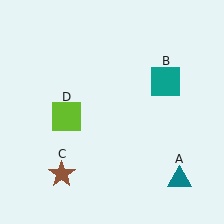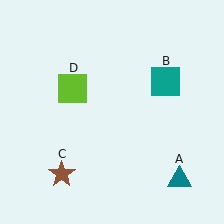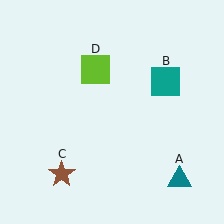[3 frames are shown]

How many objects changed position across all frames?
1 object changed position: lime square (object D).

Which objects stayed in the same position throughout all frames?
Teal triangle (object A) and teal square (object B) and brown star (object C) remained stationary.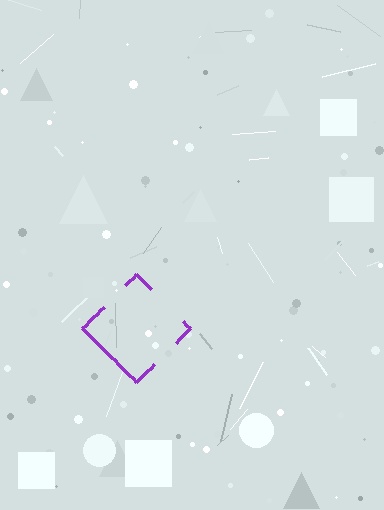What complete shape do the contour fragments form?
The contour fragments form a diamond.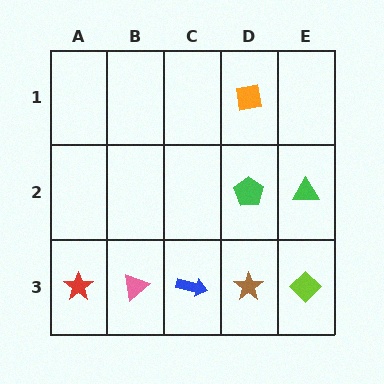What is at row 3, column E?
A lime diamond.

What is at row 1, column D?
An orange square.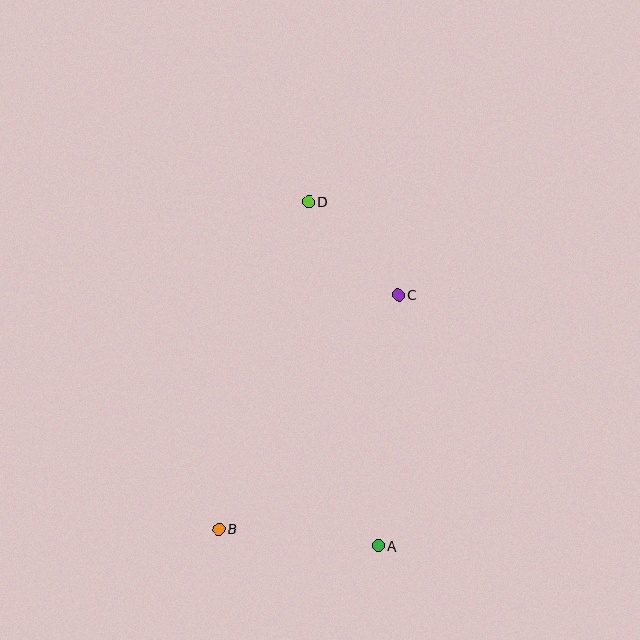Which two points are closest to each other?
Points C and D are closest to each other.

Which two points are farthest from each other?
Points A and D are farthest from each other.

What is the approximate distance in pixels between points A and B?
The distance between A and B is approximately 160 pixels.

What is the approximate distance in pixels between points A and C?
The distance between A and C is approximately 252 pixels.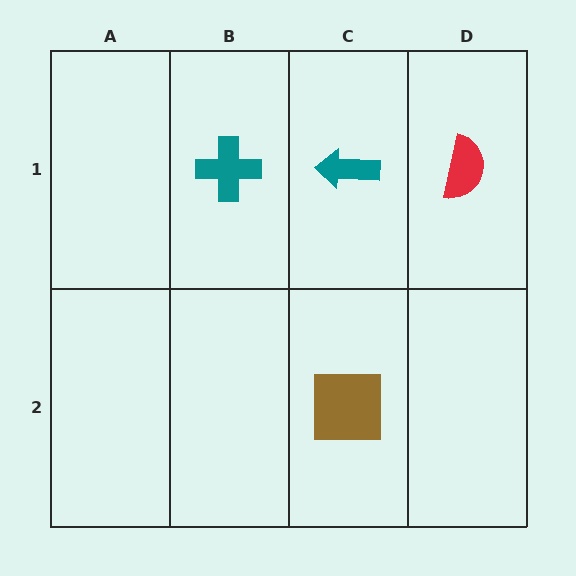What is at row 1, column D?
A red semicircle.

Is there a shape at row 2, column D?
No, that cell is empty.